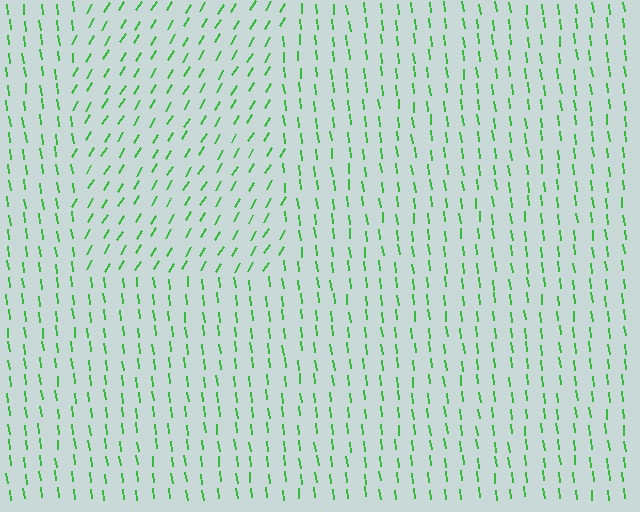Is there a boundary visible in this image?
Yes, there is a texture boundary formed by a change in line orientation.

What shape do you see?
I see a rectangle.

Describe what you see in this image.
The image is filled with small green line segments. A rectangle region in the image has lines oriented differently from the surrounding lines, creating a visible texture boundary.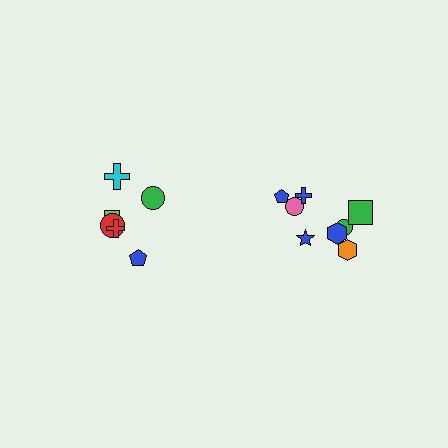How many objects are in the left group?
There are 6 objects.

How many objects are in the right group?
There are 8 objects.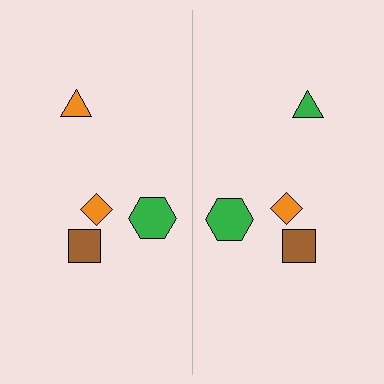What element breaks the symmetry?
The green triangle on the right side breaks the symmetry — its mirror counterpart is orange.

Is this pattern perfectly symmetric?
No, the pattern is not perfectly symmetric. The green triangle on the right side breaks the symmetry — its mirror counterpart is orange.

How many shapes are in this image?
There are 8 shapes in this image.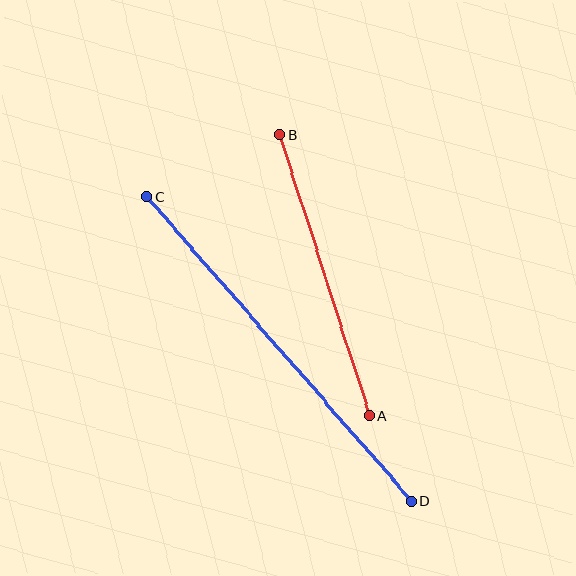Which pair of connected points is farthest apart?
Points C and D are farthest apart.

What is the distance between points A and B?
The distance is approximately 295 pixels.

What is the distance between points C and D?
The distance is approximately 403 pixels.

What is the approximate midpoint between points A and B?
The midpoint is at approximately (325, 275) pixels.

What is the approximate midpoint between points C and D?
The midpoint is at approximately (279, 349) pixels.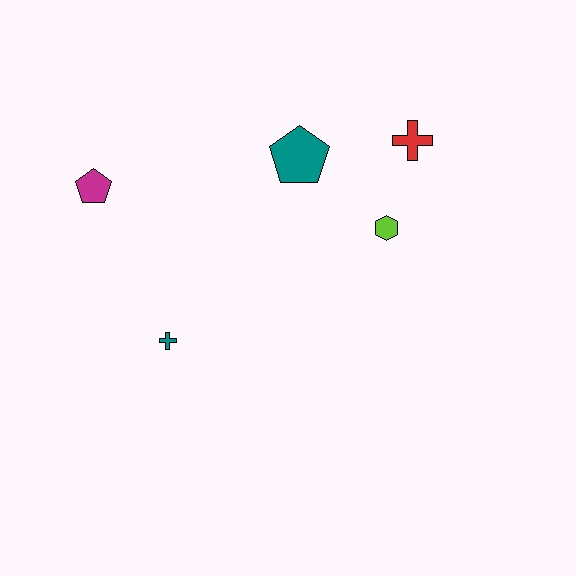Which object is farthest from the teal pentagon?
The teal cross is farthest from the teal pentagon.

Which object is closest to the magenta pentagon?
The teal cross is closest to the magenta pentagon.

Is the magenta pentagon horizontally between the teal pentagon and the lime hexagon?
No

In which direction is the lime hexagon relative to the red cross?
The lime hexagon is below the red cross.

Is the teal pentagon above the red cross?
No